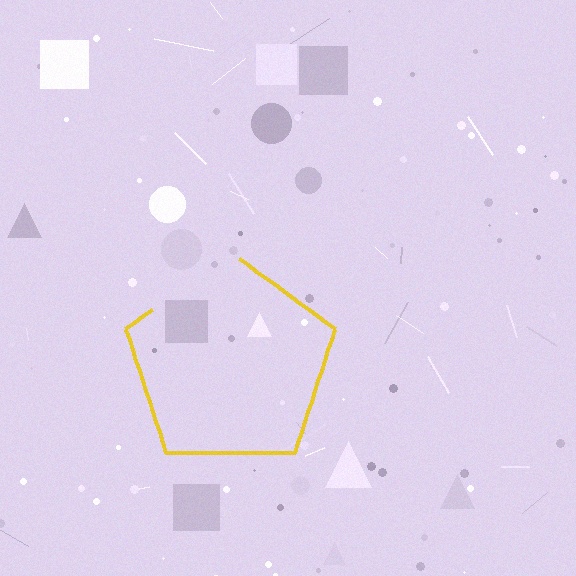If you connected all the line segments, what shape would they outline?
They would outline a pentagon.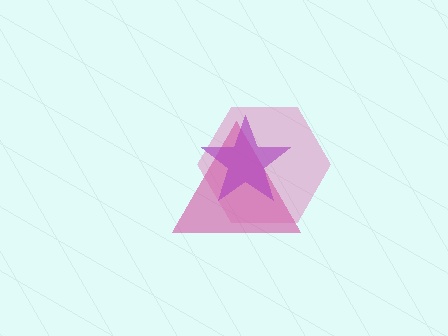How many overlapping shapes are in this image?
There are 3 overlapping shapes in the image.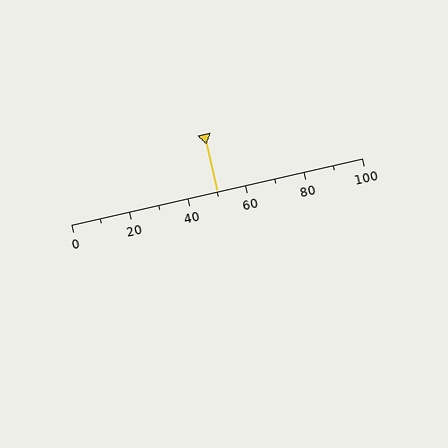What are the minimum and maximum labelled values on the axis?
The axis runs from 0 to 100.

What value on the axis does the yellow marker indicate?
The marker indicates approximately 50.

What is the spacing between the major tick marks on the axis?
The major ticks are spaced 20 apart.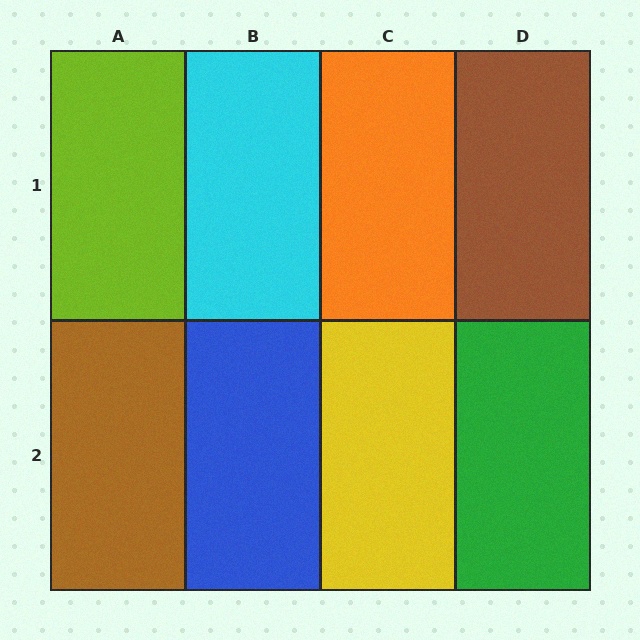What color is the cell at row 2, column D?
Green.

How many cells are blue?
1 cell is blue.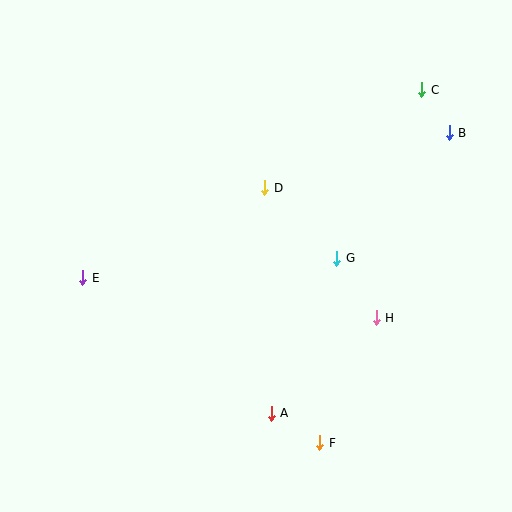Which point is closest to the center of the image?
Point D at (265, 188) is closest to the center.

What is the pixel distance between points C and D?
The distance between C and D is 185 pixels.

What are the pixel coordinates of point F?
Point F is at (320, 443).